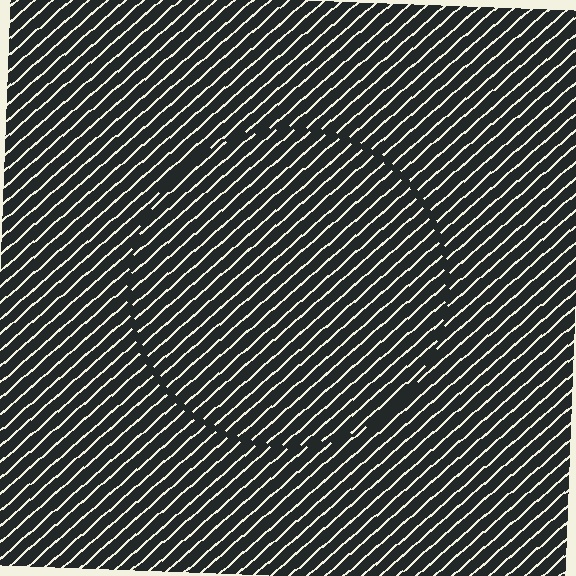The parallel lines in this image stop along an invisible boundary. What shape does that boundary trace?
An illusory circle. The interior of the shape contains the same grating, shifted by half a period — the contour is defined by the phase discontinuity where line-ends from the inner and outer gratings abut.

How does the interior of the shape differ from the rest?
The interior of the shape contains the same grating, shifted by half a period — the contour is defined by the phase discontinuity where line-ends from the inner and outer gratings abut.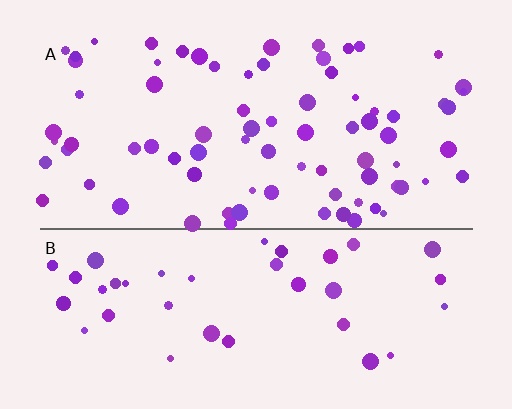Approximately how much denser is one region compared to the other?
Approximately 1.9× — region A over region B.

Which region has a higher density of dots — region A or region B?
A (the top).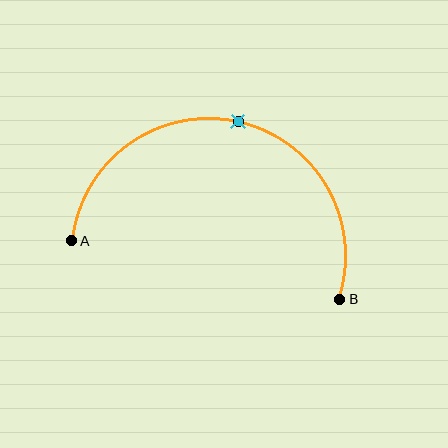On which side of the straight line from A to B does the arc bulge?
The arc bulges above the straight line connecting A and B.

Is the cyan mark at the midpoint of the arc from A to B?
Yes. The cyan mark lies on the arc at equal arc-length from both A and B — it is the arc midpoint.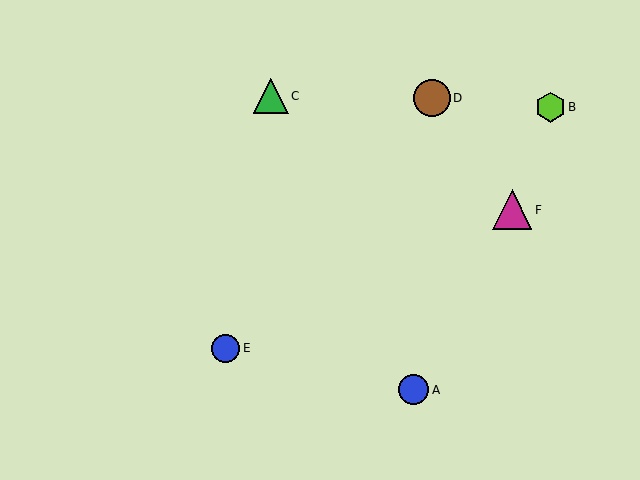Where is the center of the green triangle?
The center of the green triangle is at (271, 96).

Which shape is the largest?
The magenta triangle (labeled F) is the largest.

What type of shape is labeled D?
Shape D is a brown circle.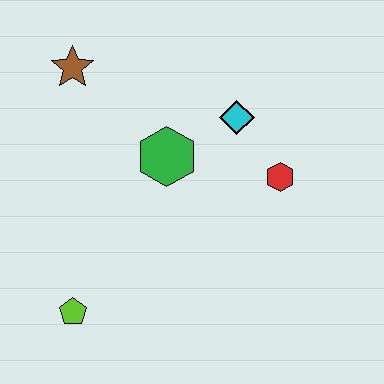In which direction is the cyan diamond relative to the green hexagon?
The cyan diamond is to the right of the green hexagon.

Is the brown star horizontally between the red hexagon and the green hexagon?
No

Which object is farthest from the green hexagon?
The lime pentagon is farthest from the green hexagon.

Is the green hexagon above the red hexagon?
Yes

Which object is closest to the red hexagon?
The cyan diamond is closest to the red hexagon.